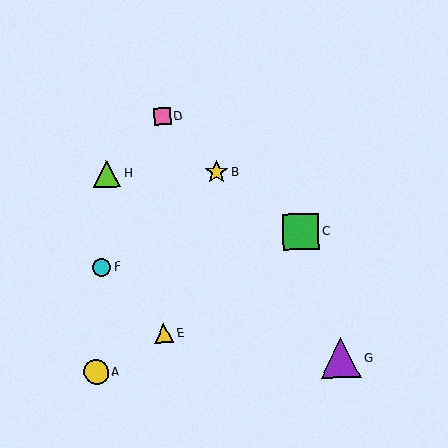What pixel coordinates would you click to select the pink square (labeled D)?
Click at (162, 116) to select the pink square D.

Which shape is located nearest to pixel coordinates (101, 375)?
The yellow circle (labeled A) at (96, 372) is nearest to that location.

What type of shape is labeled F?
Shape F is a cyan circle.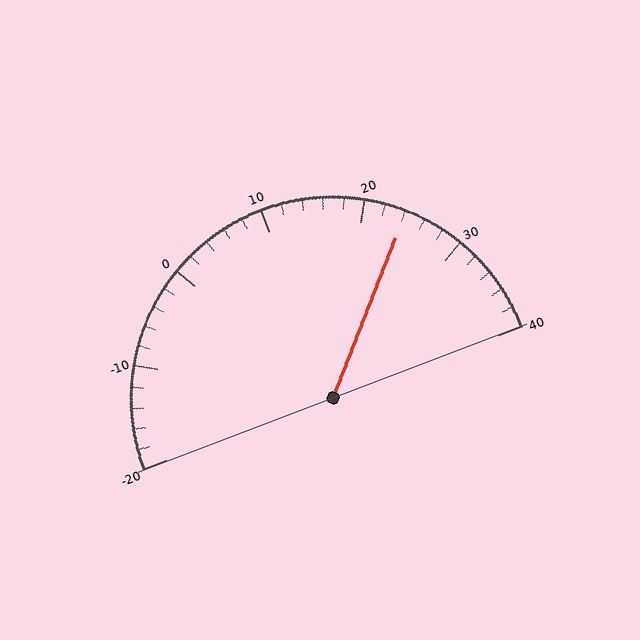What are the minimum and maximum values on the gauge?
The gauge ranges from -20 to 40.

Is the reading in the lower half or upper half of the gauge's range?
The reading is in the upper half of the range (-20 to 40).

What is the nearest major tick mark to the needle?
The nearest major tick mark is 20.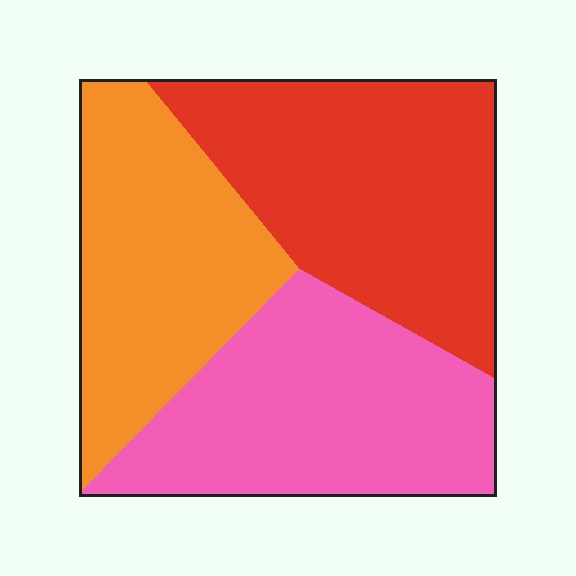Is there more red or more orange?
Red.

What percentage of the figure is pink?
Pink takes up about one third (1/3) of the figure.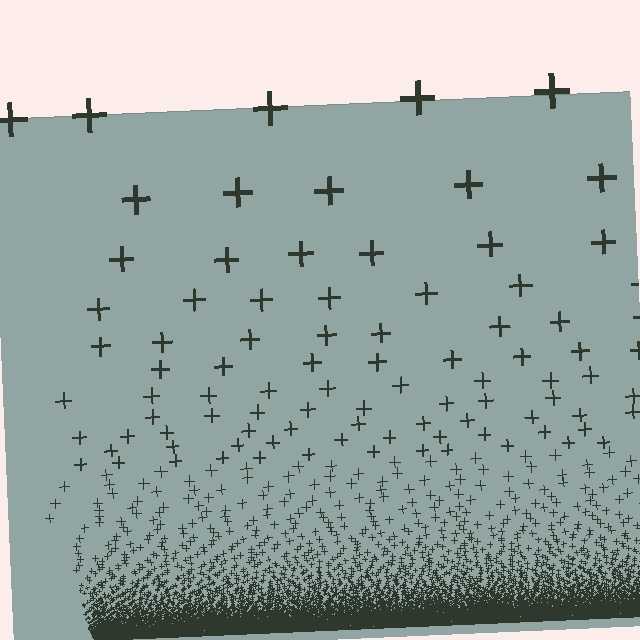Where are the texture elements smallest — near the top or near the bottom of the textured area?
Near the bottom.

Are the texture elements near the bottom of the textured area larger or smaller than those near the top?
Smaller. The gradient is inverted — elements near the bottom are smaller and denser.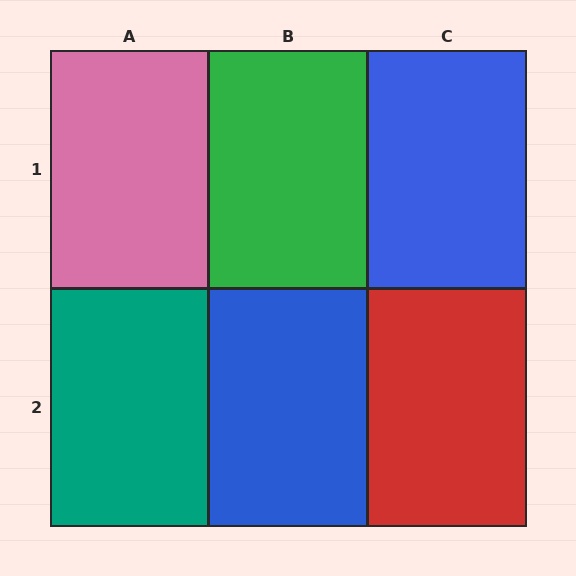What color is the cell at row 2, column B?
Blue.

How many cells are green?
1 cell is green.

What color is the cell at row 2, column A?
Teal.